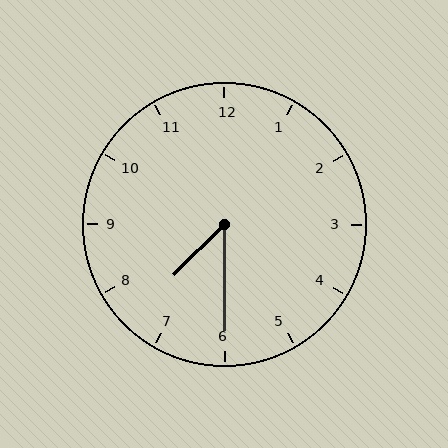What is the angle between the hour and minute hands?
Approximately 45 degrees.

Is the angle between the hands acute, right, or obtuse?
It is acute.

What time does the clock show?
7:30.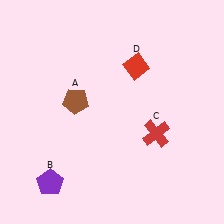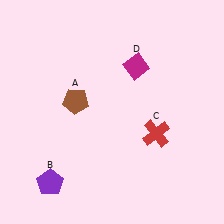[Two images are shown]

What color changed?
The diamond (D) changed from red in Image 1 to magenta in Image 2.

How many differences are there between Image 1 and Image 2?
There is 1 difference between the two images.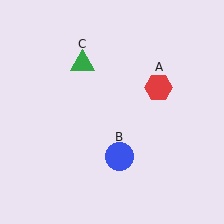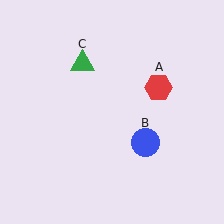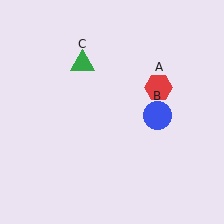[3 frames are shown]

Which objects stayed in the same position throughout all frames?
Red hexagon (object A) and green triangle (object C) remained stationary.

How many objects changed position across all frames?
1 object changed position: blue circle (object B).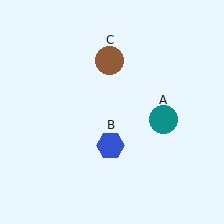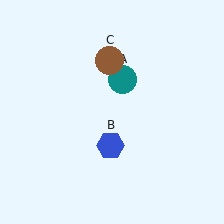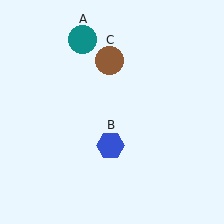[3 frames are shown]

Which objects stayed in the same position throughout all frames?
Blue hexagon (object B) and brown circle (object C) remained stationary.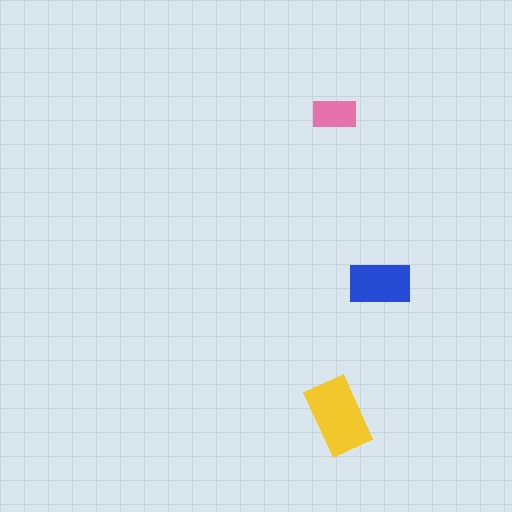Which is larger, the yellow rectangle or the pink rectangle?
The yellow one.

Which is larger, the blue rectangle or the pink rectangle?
The blue one.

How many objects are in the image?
There are 3 objects in the image.